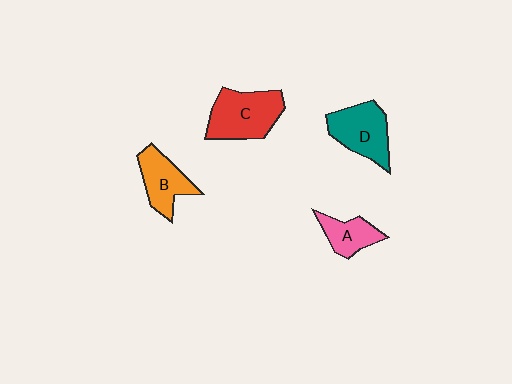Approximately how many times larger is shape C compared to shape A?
Approximately 1.8 times.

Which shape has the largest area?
Shape C (red).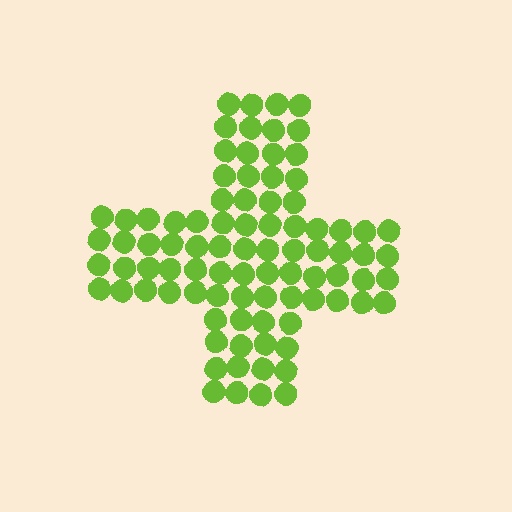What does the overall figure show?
The overall figure shows a cross.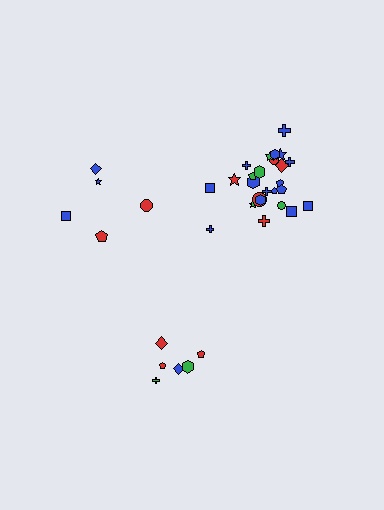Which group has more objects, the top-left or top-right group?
The top-right group.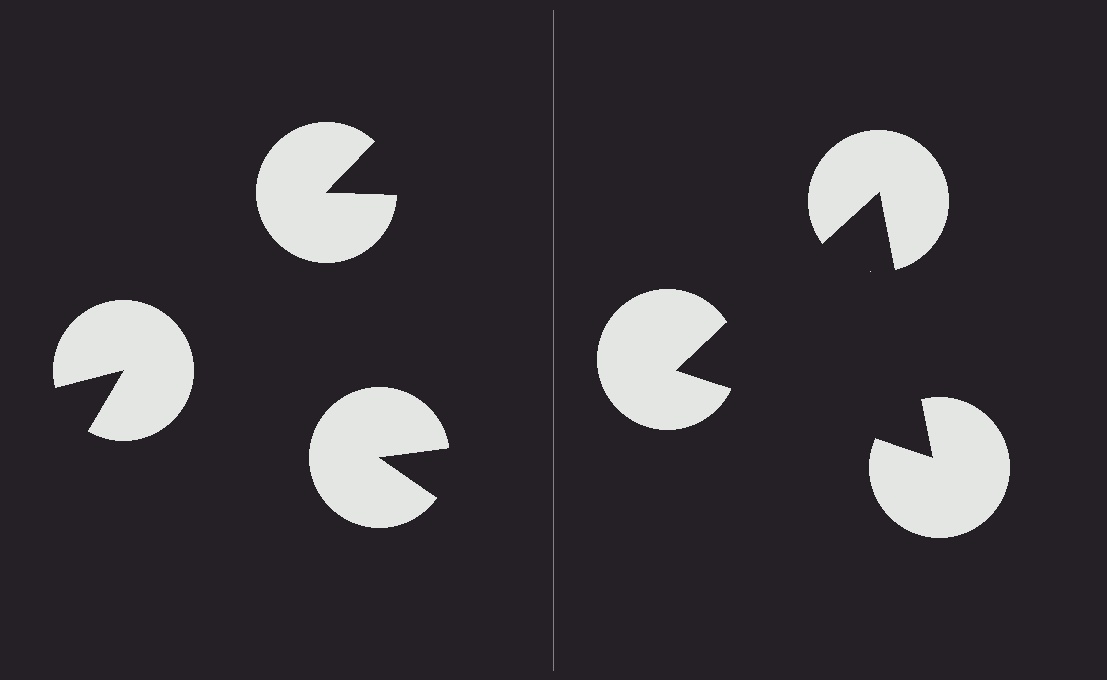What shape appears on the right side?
An illusory triangle.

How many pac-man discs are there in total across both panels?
6 — 3 on each side.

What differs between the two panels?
The pac-man discs are positioned identically on both sides; only the wedge orientations differ. On the right they align to a triangle; on the left they are misaligned.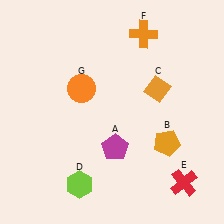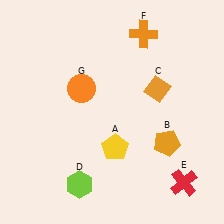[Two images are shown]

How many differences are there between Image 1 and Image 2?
There is 1 difference between the two images.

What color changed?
The pentagon (A) changed from magenta in Image 1 to yellow in Image 2.